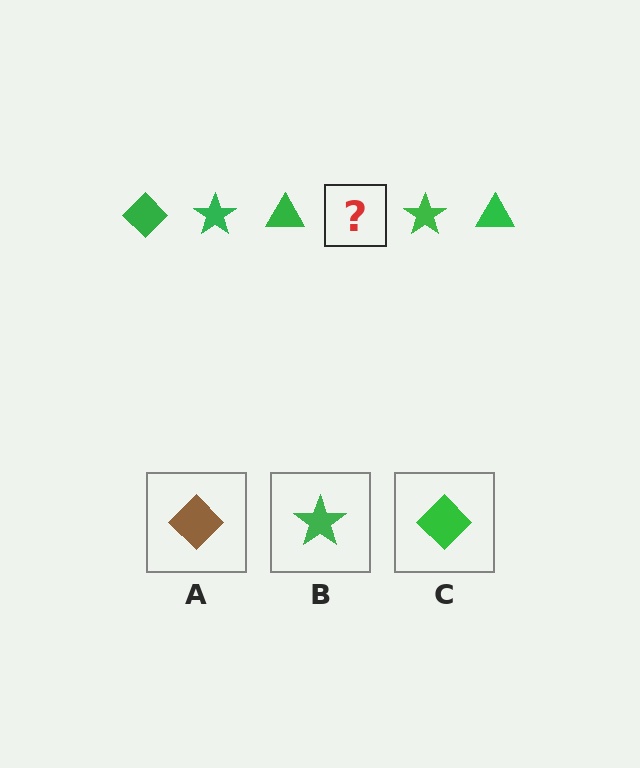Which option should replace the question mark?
Option C.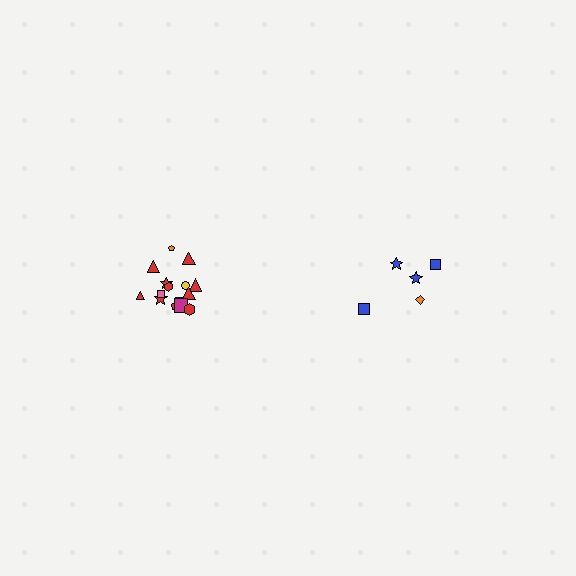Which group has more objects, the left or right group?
The left group.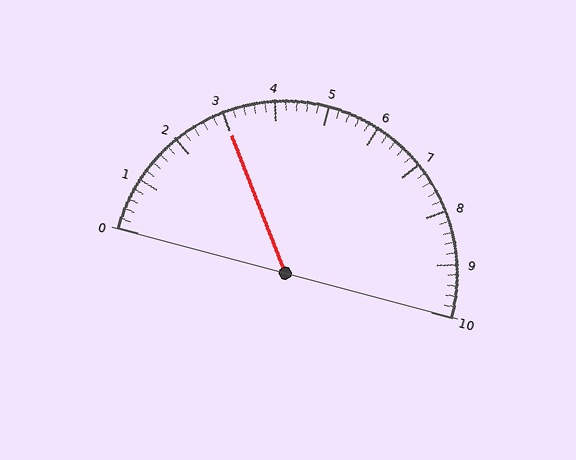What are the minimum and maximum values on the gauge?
The gauge ranges from 0 to 10.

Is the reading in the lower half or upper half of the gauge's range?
The reading is in the lower half of the range (0 to 10).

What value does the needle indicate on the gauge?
The needle indicates approximately 3.0.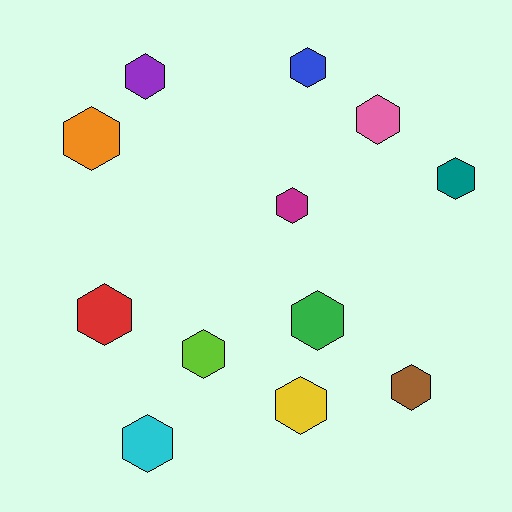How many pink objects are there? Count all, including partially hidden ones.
There is 1 pink object.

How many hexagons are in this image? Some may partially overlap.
There are 12 hexagons.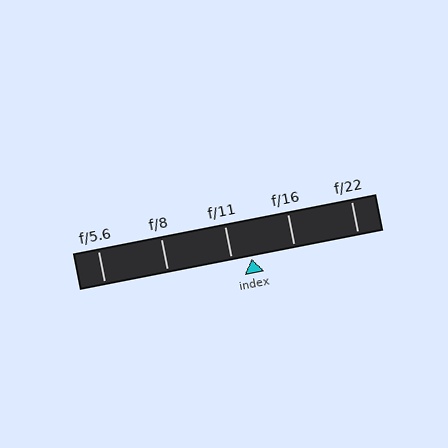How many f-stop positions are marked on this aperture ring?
There are 5 f-stop positions marked.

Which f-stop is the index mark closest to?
The index mark is closest to f/11.